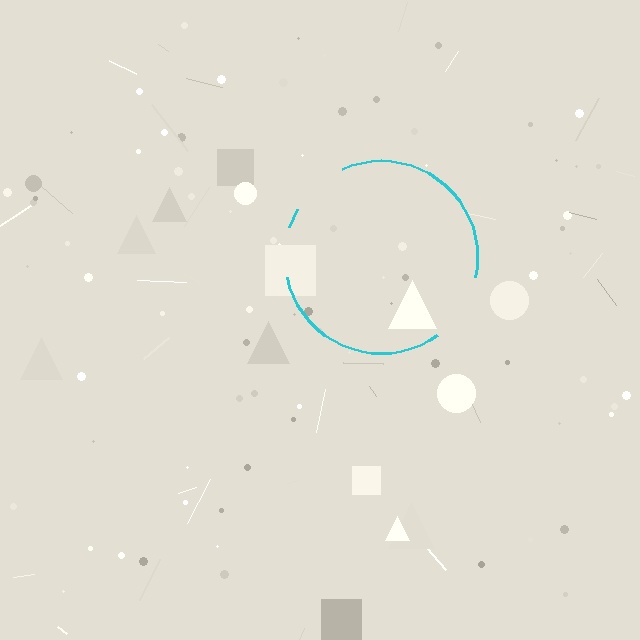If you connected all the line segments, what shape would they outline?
They would outline a circle.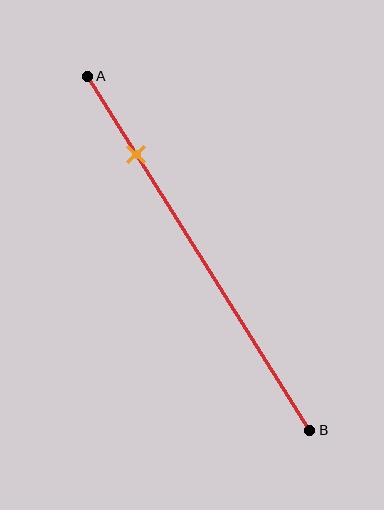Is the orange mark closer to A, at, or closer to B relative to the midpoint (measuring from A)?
The orange mark is closer to point A than the midpoint of segment AB.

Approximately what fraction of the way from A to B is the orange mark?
The orange mark is approximately 20% of the way from A to B.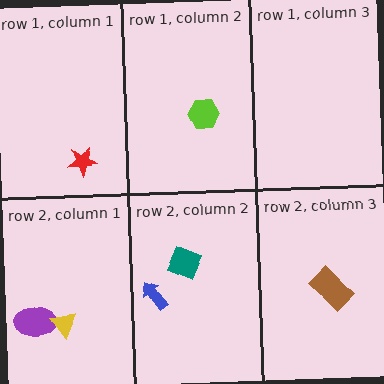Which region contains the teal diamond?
The row 2, column 2 region.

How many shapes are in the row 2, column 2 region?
2.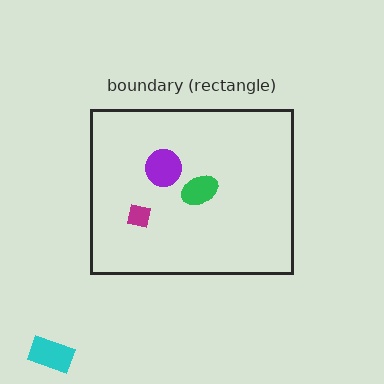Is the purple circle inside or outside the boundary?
Inside.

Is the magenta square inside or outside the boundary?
Inside.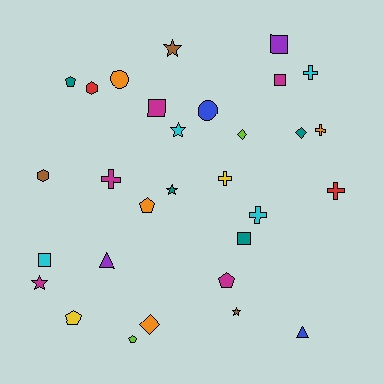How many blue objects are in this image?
There are 2 blue objects.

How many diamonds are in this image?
There are 3 diamonds.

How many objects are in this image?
There are 30 objects.